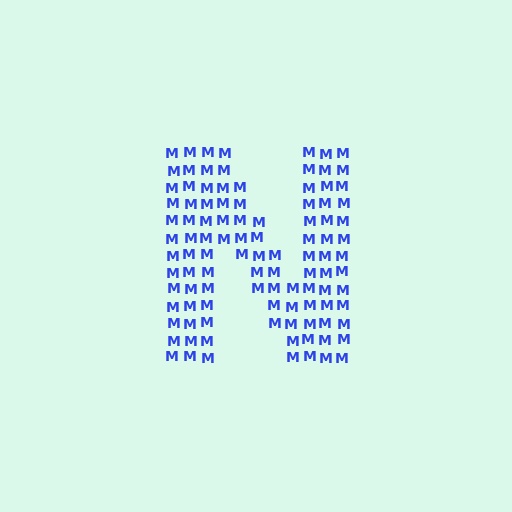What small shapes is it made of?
It is made of small letter M's.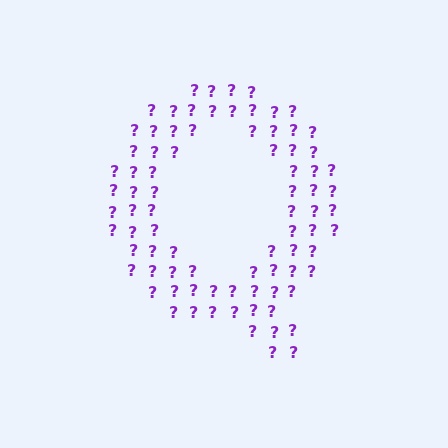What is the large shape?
The large shape is the letter Q.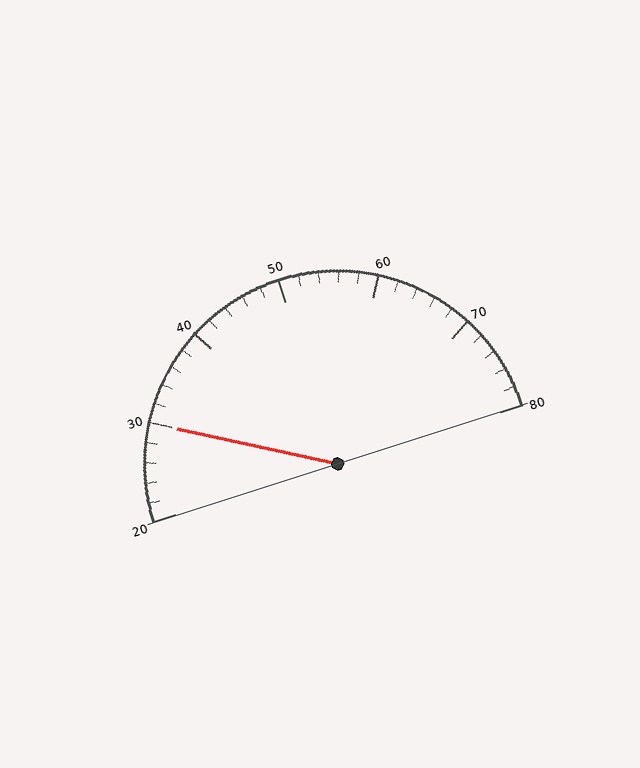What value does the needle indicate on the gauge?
The needle indicates approximately 30.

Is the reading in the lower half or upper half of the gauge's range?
The reading is in the lower half of the range (20 to 80).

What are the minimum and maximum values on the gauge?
The gauge ranges from 20 to 80.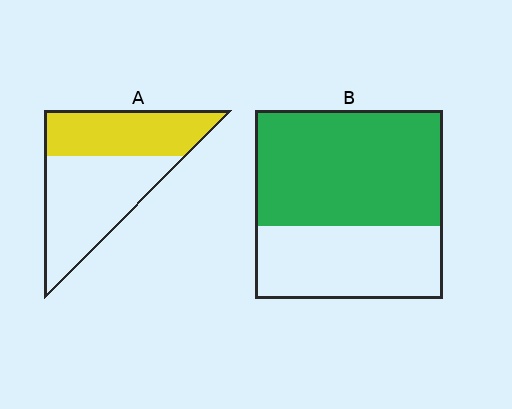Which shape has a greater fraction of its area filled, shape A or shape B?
Shape B.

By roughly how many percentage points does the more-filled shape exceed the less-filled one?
By roughly 20 percentage points (B over A).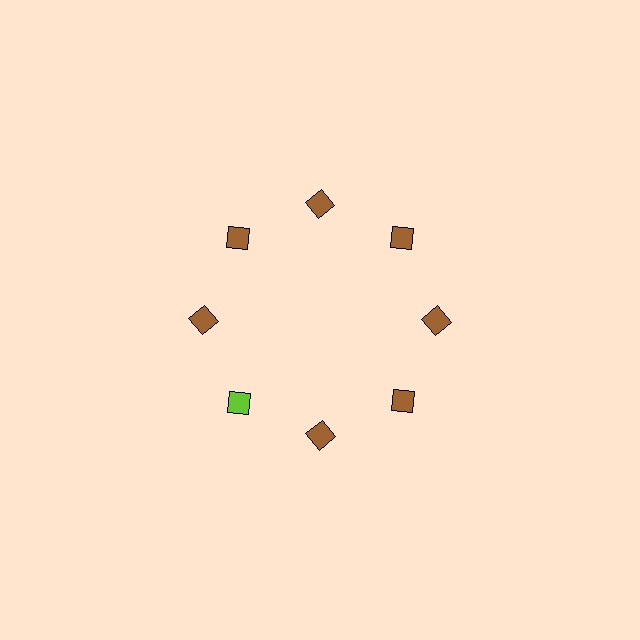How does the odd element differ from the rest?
It has a different color: lime instead of brown.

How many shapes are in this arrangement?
There are 8 shapes arranged in a ring pattern.